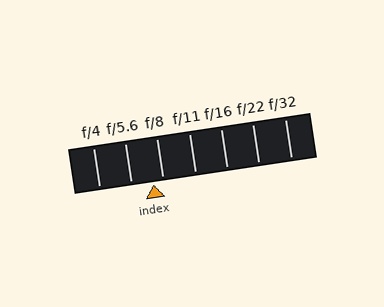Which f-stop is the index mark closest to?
The index mark is closest to f/8.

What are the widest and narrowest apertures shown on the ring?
The widest aperture shown is f/4 and the narrowest is f/32.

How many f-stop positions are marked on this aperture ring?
There are 7 f-stop positions marked.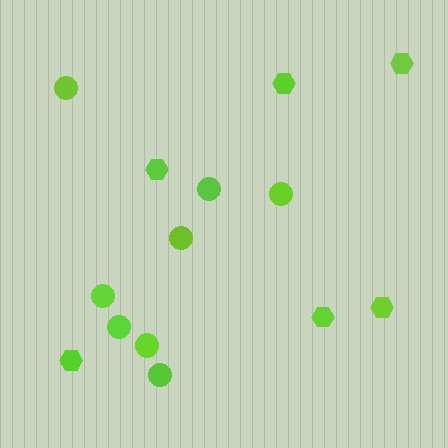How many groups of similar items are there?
There are 2 groups: one group of hexagons (6) and one group of circles (8).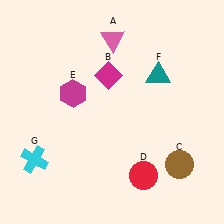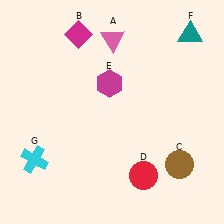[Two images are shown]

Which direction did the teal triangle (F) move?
The teal triangle (F) moved up.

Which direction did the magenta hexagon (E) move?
The magenta hexagon (E) moved right.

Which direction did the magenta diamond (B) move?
The magenta diamond (B) moved up.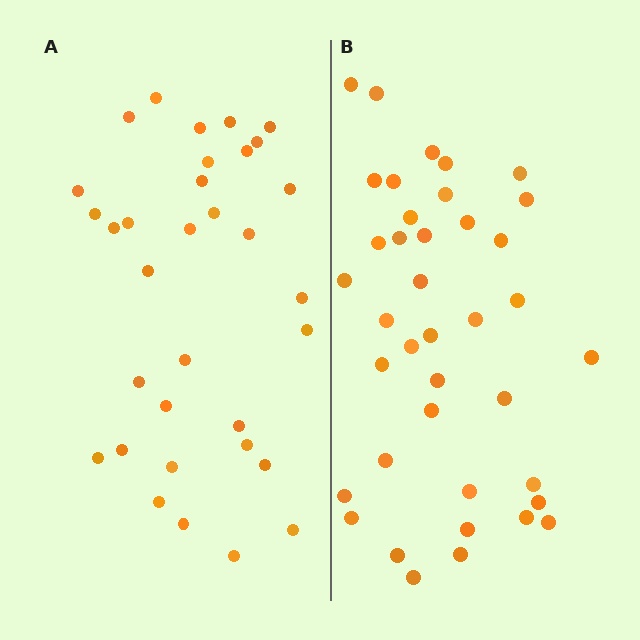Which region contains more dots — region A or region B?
Region B (the right region) has more dots.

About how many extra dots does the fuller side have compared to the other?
Region B has about 6 more dots than region A.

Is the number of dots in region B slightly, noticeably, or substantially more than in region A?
Region B has only slightly more — the two regions are fairly close. The ratio is roughly 1.2 to 1.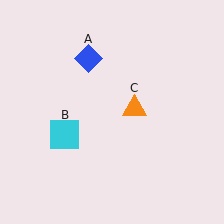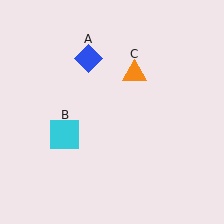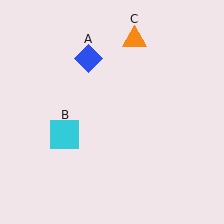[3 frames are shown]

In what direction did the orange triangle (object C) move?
The orange triangle (object C) moved up.